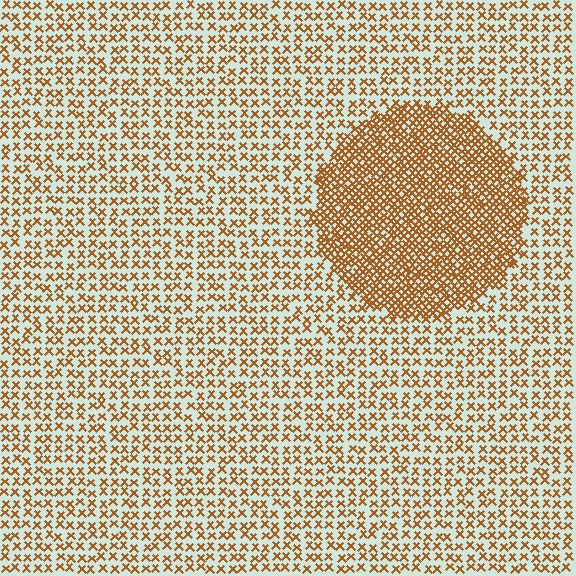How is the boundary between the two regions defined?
The boundary is defined by a change in element density (approximately 2.4x ratio). All elements are the same color, size, and shape.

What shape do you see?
I see a circle.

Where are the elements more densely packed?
The elements are more densely packed inside the circle boundary.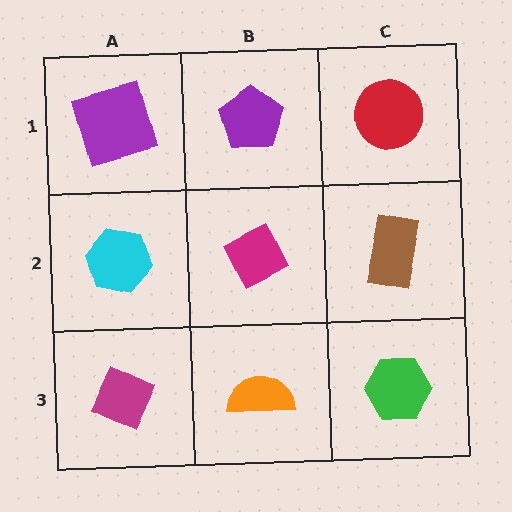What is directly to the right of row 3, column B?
A green hexagon.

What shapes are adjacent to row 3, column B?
A magenta diamond (row 2, column B), a magenta diamond (row 3, column A), a green hexagon (row 3, column C).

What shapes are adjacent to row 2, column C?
A red circle (row 1, column C), a green hexagon (row 3, column C), a magenta diamond (row 2, column B).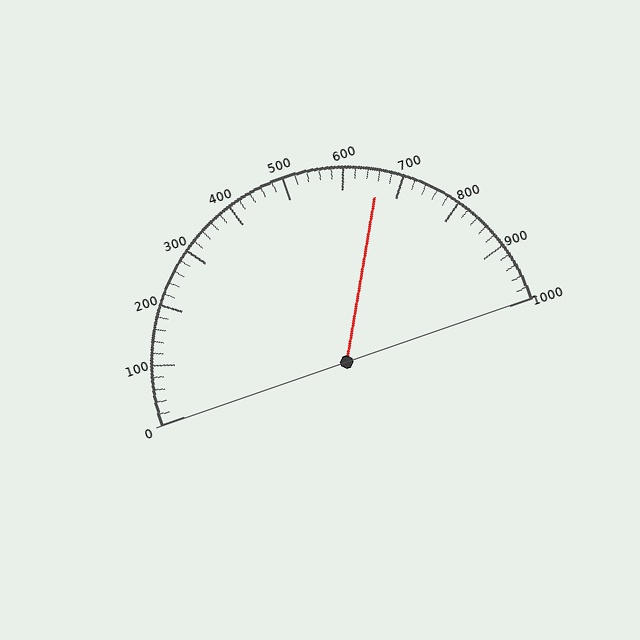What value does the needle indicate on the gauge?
The needle indicates approximately 660.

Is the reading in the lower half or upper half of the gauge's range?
The reading is in the upper half of the range (0 to 1000).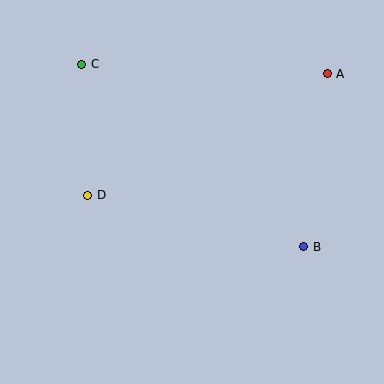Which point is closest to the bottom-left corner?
Point D is closest to the bottom-left corner.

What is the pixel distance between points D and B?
The distance between D and B is 222 pixels.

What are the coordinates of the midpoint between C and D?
The midpoint between C and D is at (85, 130).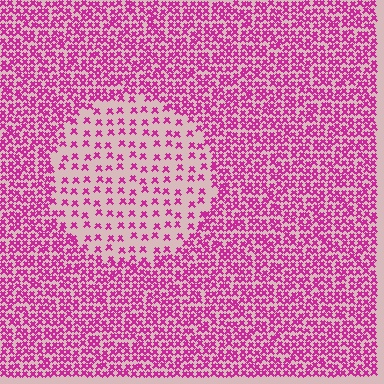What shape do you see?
I see a circle.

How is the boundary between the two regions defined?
The boundary is defined by a change in element density (approximately 2.5x ratio). All elements are the same color, size, and shape.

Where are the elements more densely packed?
The elements are more densely packed outside the circle boundary.